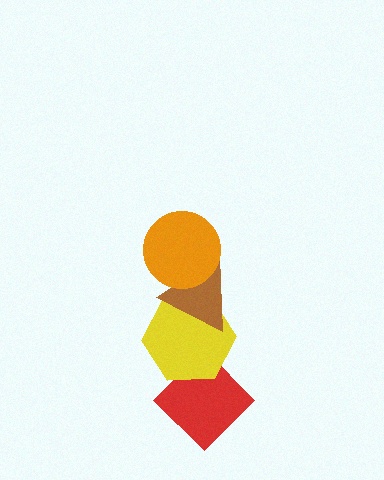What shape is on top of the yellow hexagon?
The brown triangle is on top of the yellow hexagon.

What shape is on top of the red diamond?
The yellow hexagon is on top of the red diamond.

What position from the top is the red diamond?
The red diamond is 4th from the top.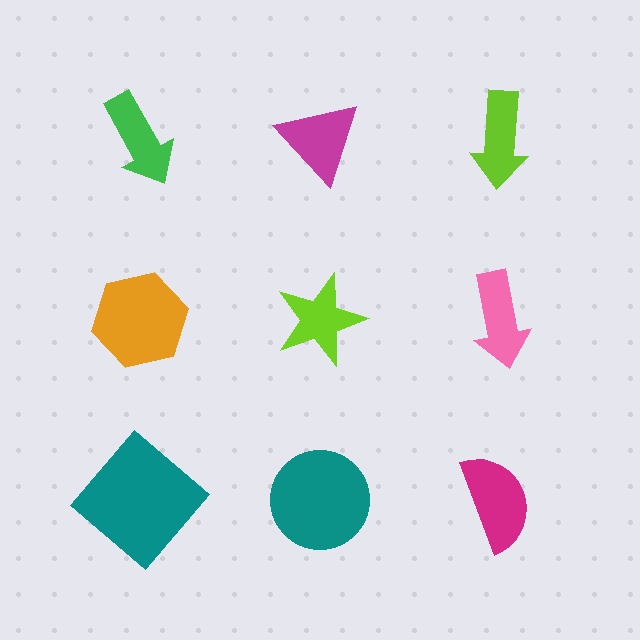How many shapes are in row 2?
3 shapes.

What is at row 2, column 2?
A lime star.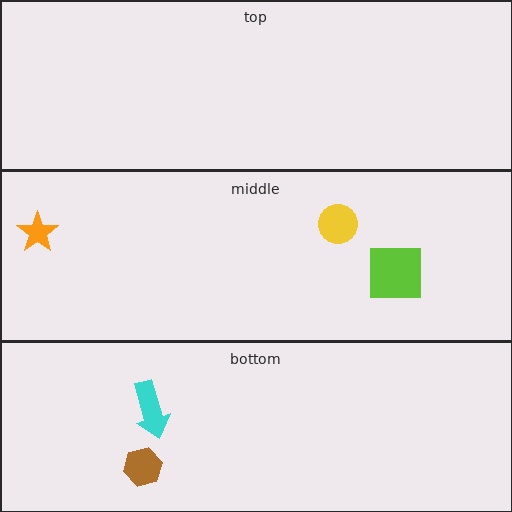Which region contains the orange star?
The middle region.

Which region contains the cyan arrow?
The bottom region.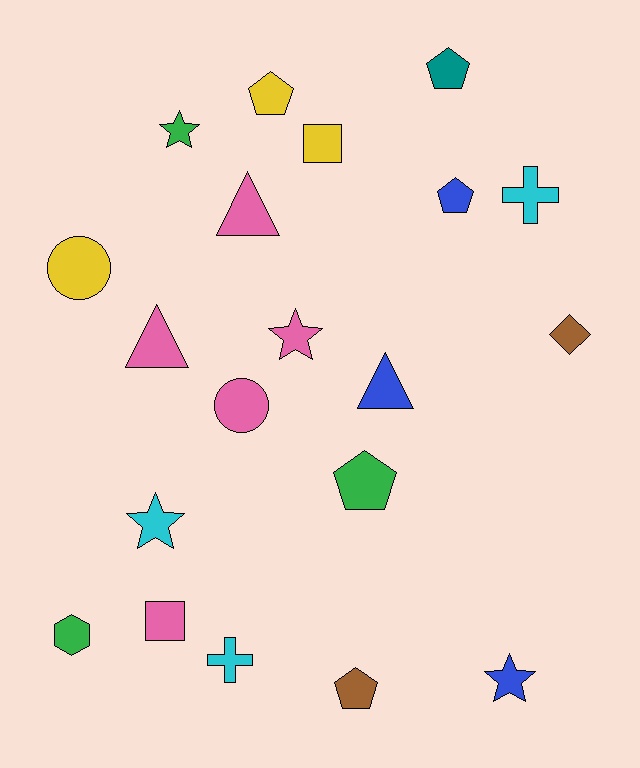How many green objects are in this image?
There are 3 green objects.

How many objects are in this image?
There are 20 objects.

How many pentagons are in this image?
There are 5 pentagons.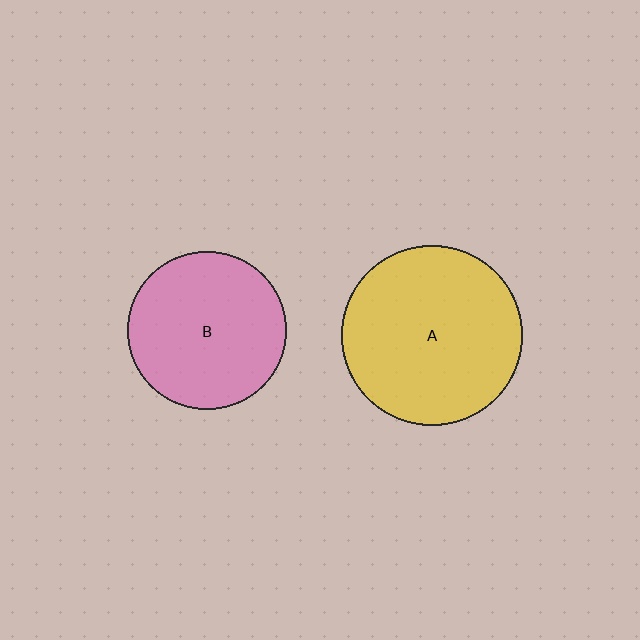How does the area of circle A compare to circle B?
Approximately 1.3 times.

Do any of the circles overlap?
No, none of the circles overlap.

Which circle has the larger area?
Circle A (yellow).